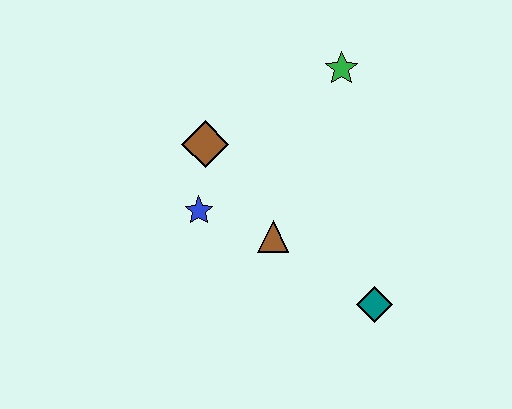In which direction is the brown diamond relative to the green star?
The brown diamond is to the left of the green star.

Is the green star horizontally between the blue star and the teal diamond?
Yes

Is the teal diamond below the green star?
Yes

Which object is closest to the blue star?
The brown diamond is closest to the blue star.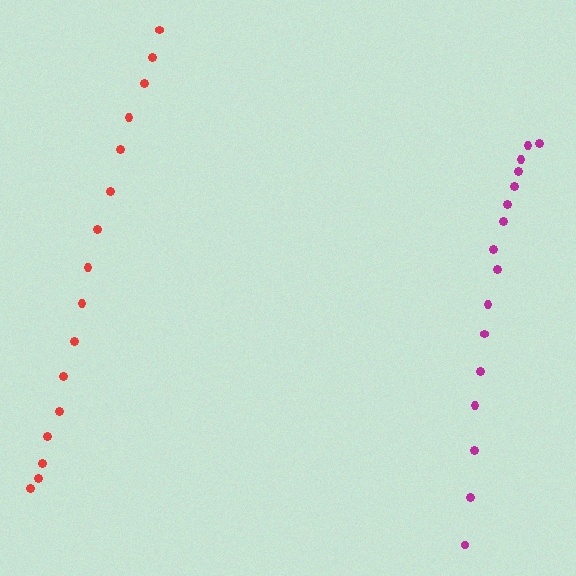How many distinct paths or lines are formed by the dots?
There are 2 distinct paths.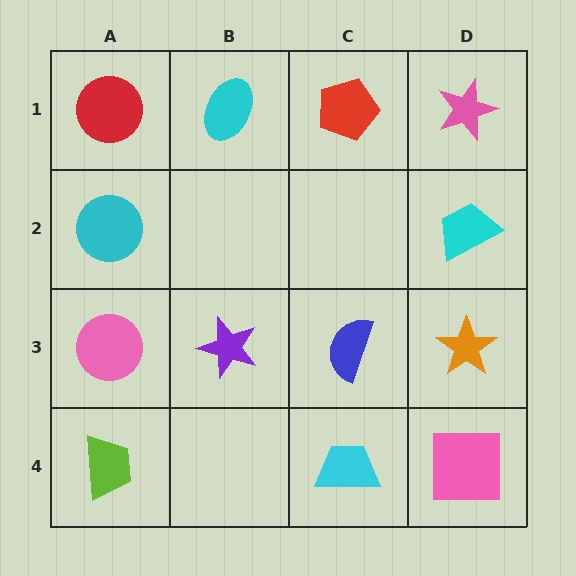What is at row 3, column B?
A purple star.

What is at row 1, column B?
A cyan ellipse.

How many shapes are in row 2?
2 shapes.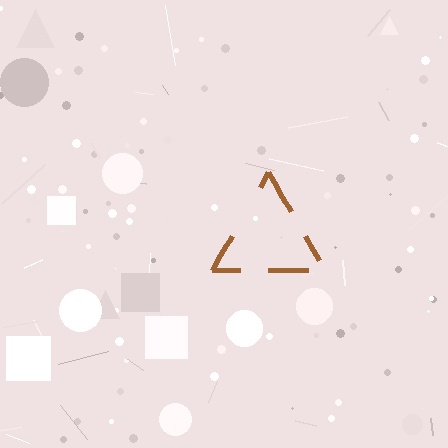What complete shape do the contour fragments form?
The contour fragments form a triangle.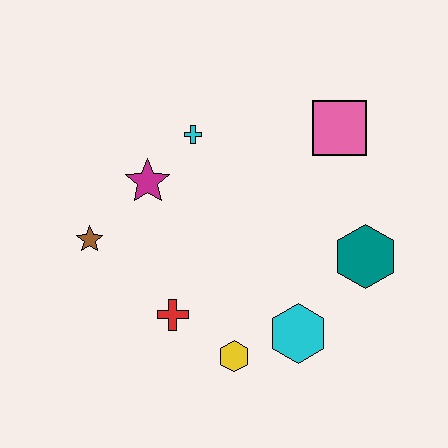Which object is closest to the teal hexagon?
The cyan hexagon is closest to the teal hexagon.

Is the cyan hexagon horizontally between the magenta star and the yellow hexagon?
No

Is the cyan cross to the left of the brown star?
No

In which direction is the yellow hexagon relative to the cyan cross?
The yellow hexagon is below the cyan cross.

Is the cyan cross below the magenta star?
No